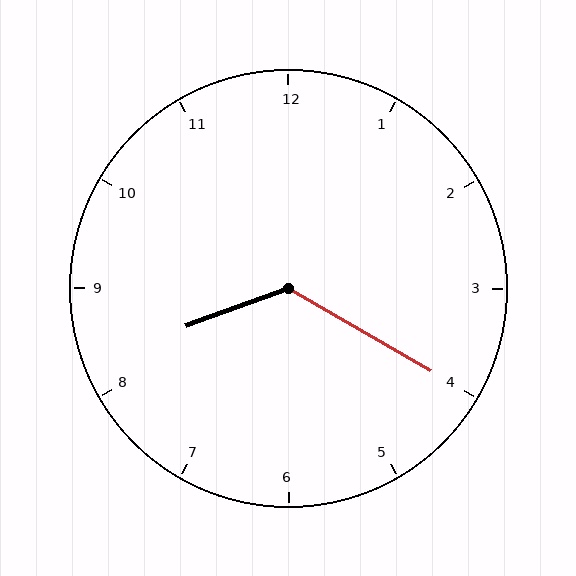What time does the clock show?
8:20.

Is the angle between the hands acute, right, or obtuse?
It is obtuse.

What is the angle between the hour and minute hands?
Approximately 130 degrees.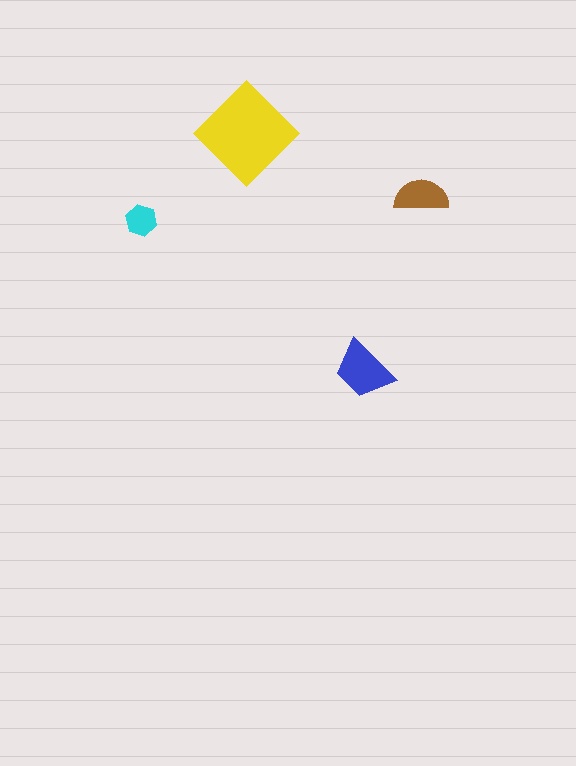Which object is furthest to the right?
The brown semicircle is rightmost.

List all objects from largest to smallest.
The yellow diamond, the blue trapezoid, the brown semicircle, the cyan hexagon.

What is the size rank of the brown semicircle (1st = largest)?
3rd.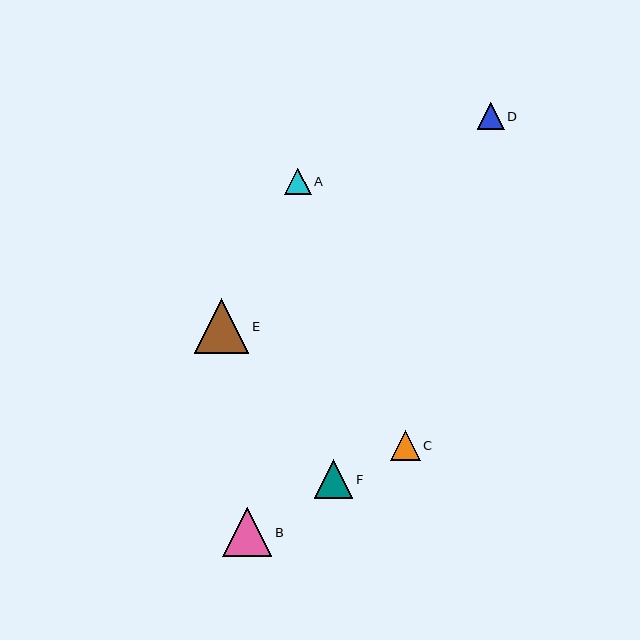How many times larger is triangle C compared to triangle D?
Triangle C is approximately 1.1 times the size of triangle D.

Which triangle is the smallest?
Triangle A is the smallest with a size of approximately 27 pixels.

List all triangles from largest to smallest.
From largest to smallest: E, B, F, C, D, A.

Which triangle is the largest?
Triangle E is the largest with a size of approximately 55 pixels.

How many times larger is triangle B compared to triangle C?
Triangle B is approximately 1.7 times the size of triangle C.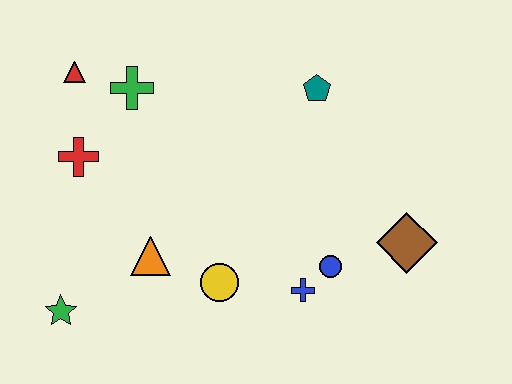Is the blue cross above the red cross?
No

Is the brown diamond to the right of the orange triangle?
Yes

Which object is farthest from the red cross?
The brown diamond is farthest from the red cross.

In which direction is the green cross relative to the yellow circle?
The green cross is above the yellow circle.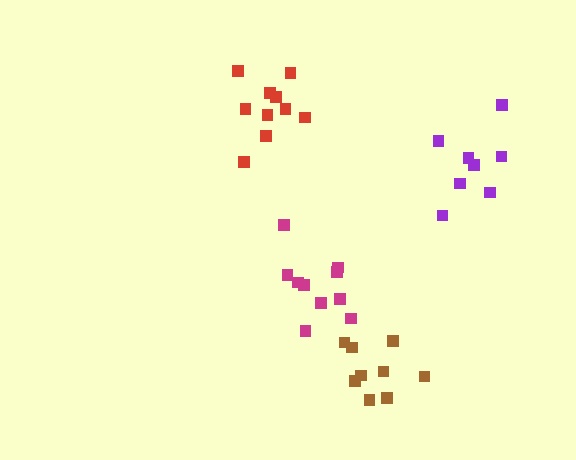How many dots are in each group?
Group 1: 8 dots, Group 2: 10 dots, Group 3: 9 dots, Group 4: 10 dots (37 total).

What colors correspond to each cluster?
The clusters are colored: purple, magenta, brown, red.